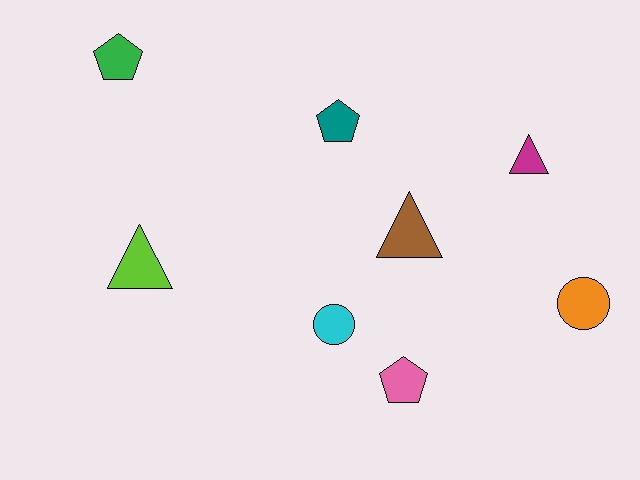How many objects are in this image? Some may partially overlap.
There are 8 objects.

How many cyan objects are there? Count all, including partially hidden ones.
There is 1 cyan object.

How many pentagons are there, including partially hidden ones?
There are 3 pentagons.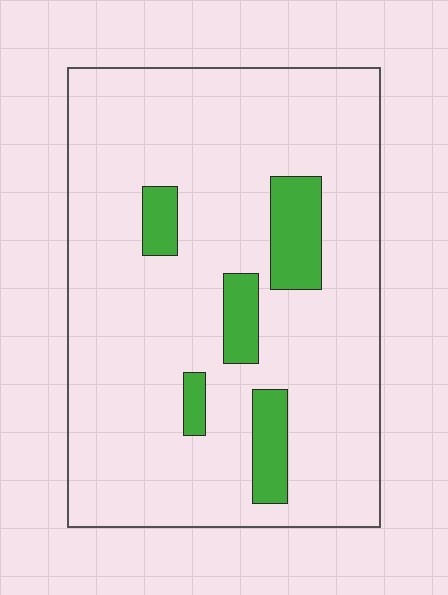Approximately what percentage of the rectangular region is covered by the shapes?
Approximately 10%.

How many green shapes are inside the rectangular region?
5.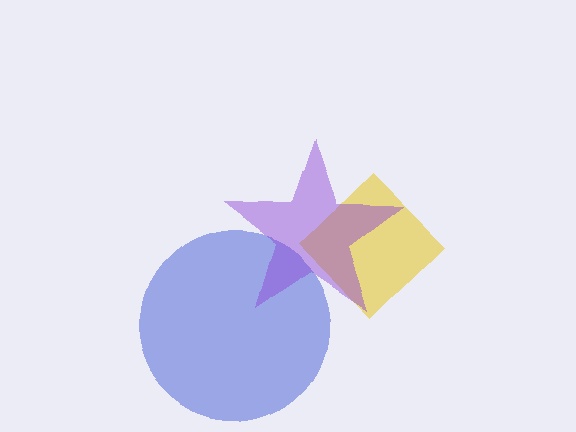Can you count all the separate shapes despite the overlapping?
Yes, there are 3 separate shapes.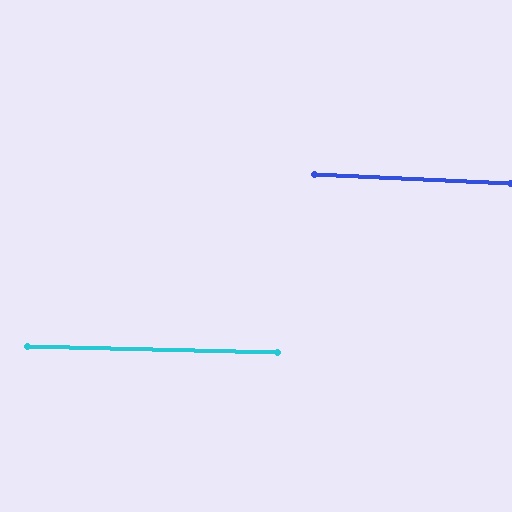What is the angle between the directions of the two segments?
Approximately 1 degree.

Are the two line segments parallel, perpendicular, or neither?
Parallel — their directions differ by only 0.9°.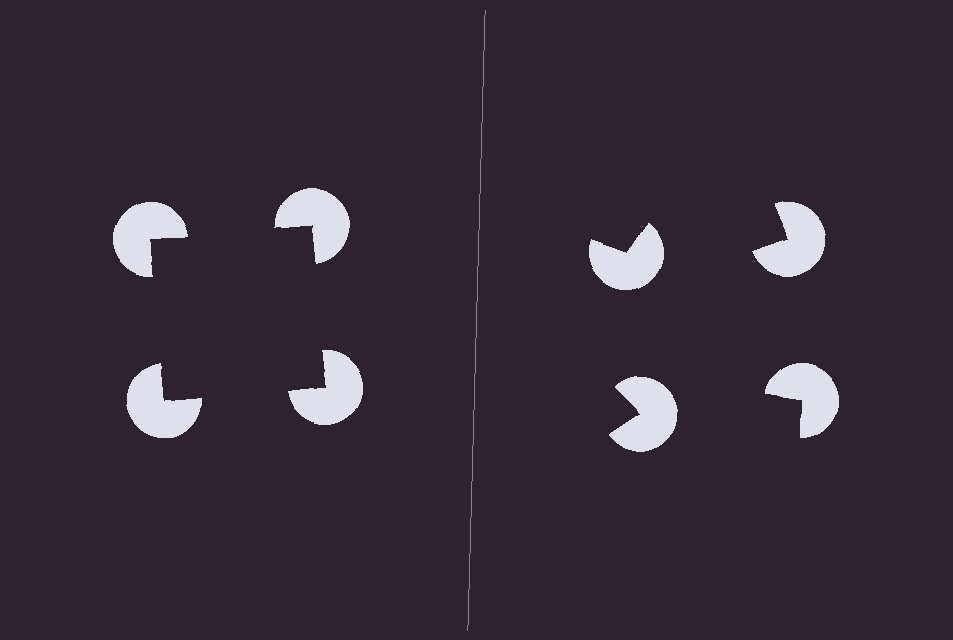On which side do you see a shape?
An illusory square appears on the left side. On the right side the wedge cuts are rotated, so no coherent shape forms.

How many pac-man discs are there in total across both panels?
8 — 4 on each side.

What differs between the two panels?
The pac-man discs are positioned identically on both sides; only the wedge orientations differ. On the left they align to a square; on the right they are misaligned.